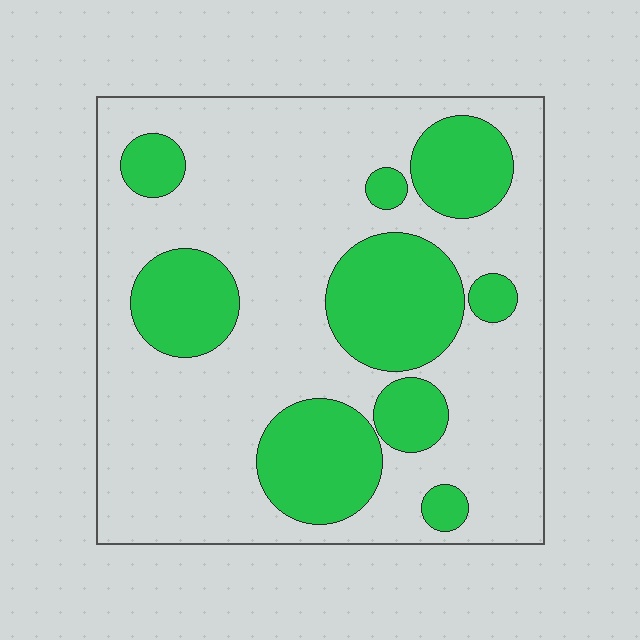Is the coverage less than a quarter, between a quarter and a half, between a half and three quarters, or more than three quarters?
Between a quarter and a half.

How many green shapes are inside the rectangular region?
9.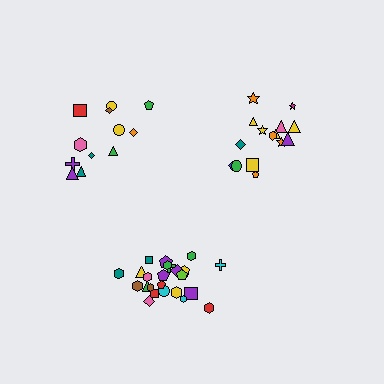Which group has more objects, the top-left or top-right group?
The top-right group.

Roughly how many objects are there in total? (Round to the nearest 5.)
Roughly 50 objects in total.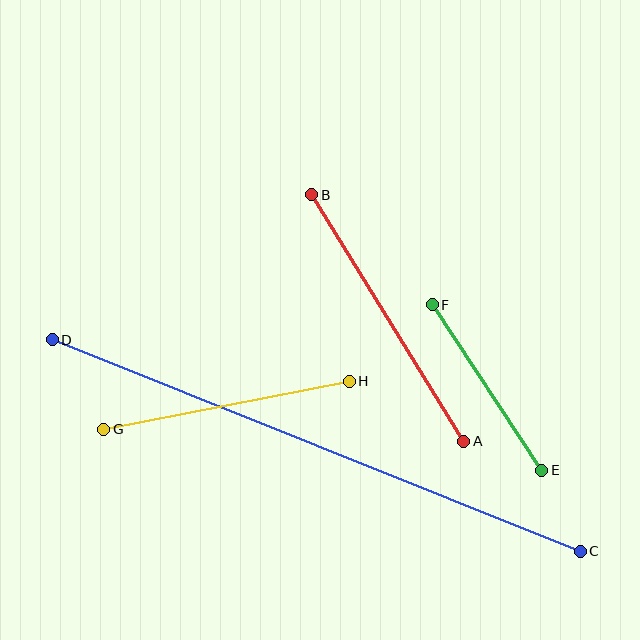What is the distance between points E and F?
The distance is approximately 198 pixels.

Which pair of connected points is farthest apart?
Points C and D are farthest apart.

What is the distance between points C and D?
The distance is approximately 568 pixels.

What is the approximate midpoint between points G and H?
The midpoint is at approximately (226, 405) pixels.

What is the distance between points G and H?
The distance is approximately 250 pixels.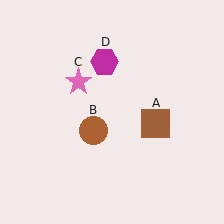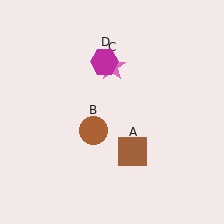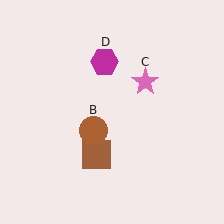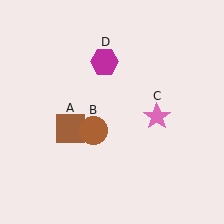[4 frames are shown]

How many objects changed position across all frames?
2 objects changed position: brown square (object A), pink star (object C).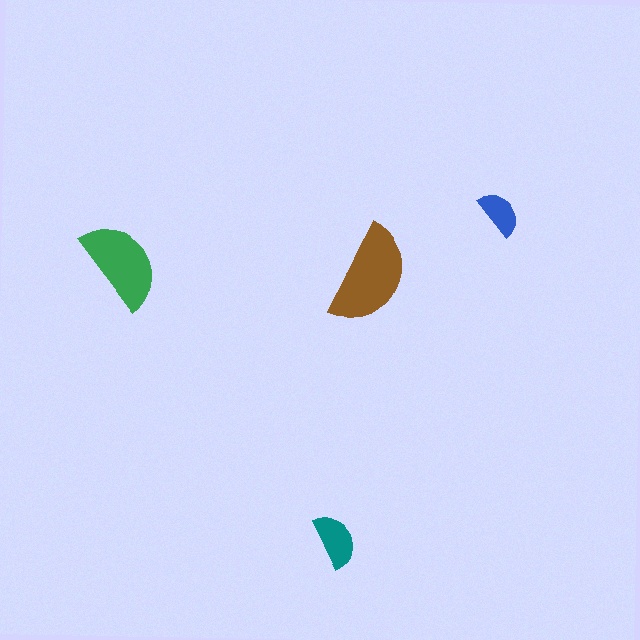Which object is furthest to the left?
The green semicircle is leftmost.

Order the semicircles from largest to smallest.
the brown one, the green one, the teal one, the blue one.